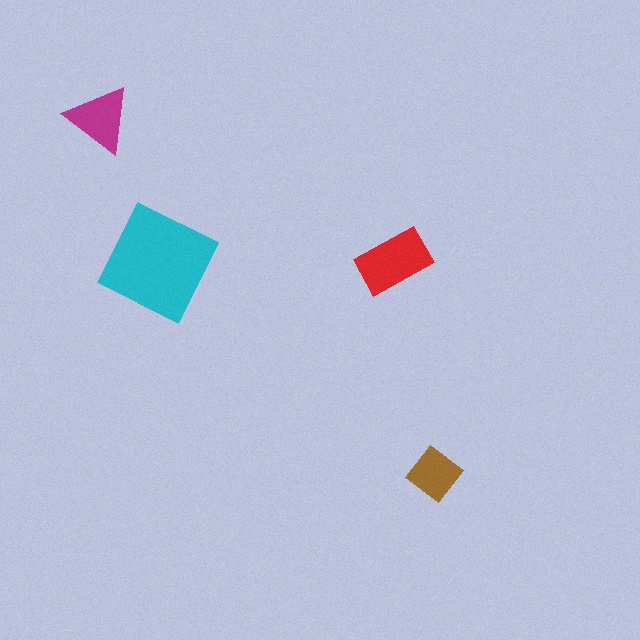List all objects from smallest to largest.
The brown diamond, the magenta triangle, the red rectangle, the cyan square.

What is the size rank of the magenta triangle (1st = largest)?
3rd.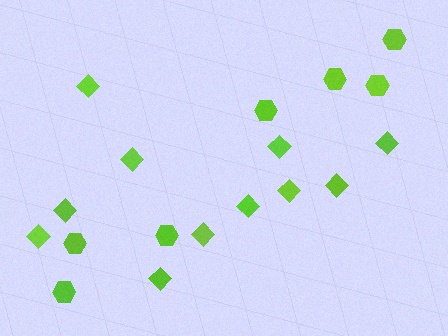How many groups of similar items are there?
There are 2 groups: one group of diamonds (11) and one group of hexagons (7).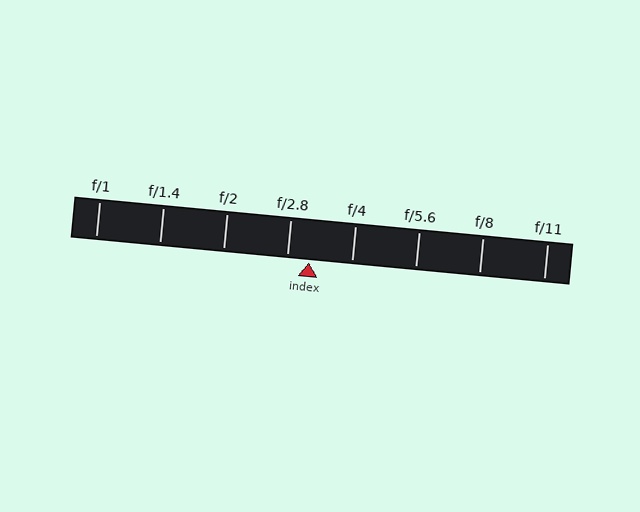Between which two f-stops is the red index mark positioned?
The index mark is between f/2.8 and f/4.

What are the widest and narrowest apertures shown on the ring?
The widest aperture shown is f/1 and the narrowest is f/11.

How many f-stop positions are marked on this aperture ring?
There are 8 f-stop positions marked.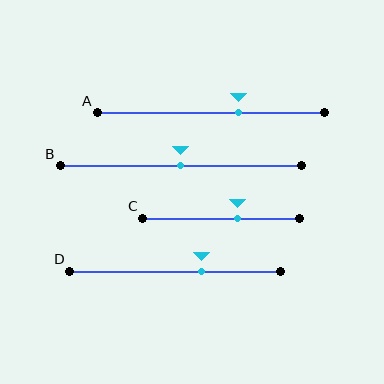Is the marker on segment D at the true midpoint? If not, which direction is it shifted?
No, the marker on segment D is shifted to the right by about 13% of the segment length.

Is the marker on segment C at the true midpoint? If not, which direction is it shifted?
No, the marker on segment C is shifted to the right by about 11% of the segment length.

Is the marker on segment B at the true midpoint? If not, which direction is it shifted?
Yes, the marker on segment B is at the true midpoint.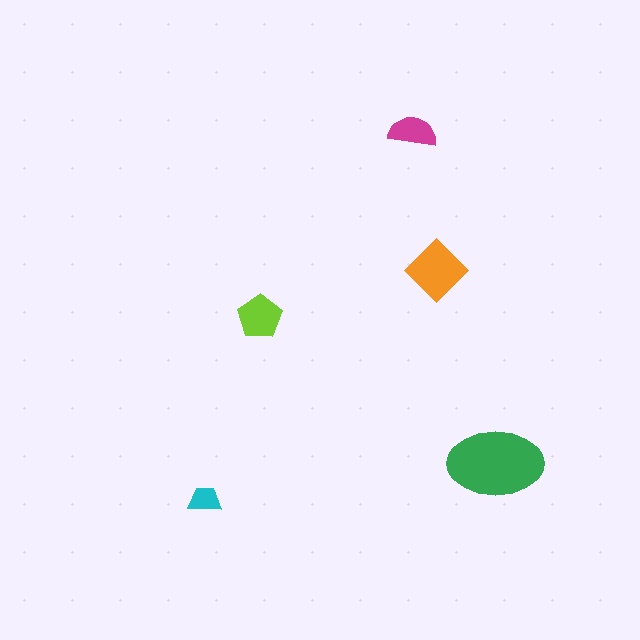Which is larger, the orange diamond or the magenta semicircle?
The orange diamond.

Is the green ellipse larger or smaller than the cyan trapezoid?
Larger.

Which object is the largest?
The green ellipse.